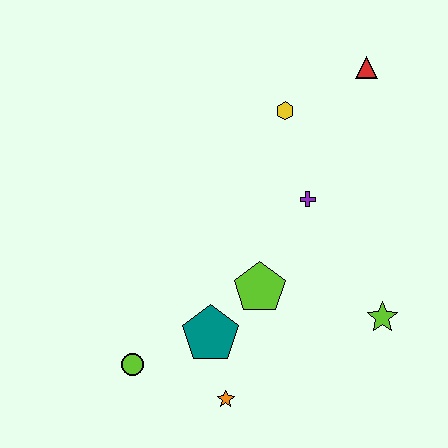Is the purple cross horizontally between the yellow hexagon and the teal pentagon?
No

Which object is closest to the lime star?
The lime pentagon is closest to the lime star.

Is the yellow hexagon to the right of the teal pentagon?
Yes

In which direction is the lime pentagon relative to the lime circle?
The lime pentagon is to the right of the lime circle.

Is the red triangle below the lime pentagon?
No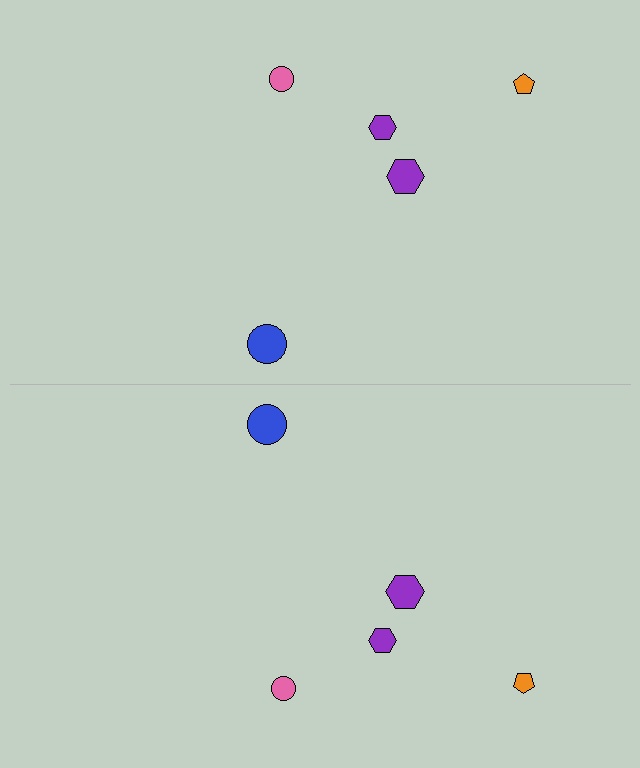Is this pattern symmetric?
Yes, this pattern has bilateral (reflection) symmetry.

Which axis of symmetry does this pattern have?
The pattern has a horizontal axis of symmetry running through the center of the image.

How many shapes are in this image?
There are 10 shapes in this image.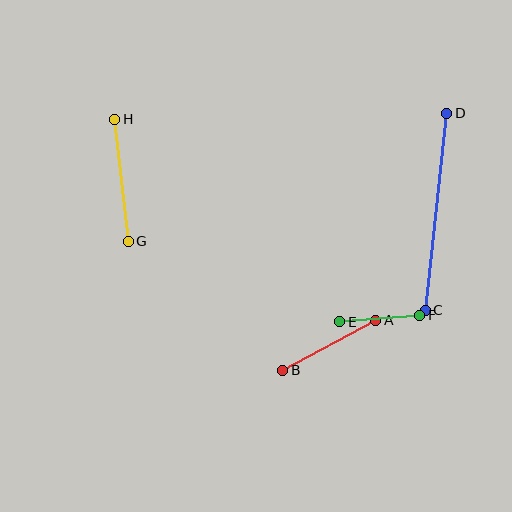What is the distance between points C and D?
The distance is approximately 198 pixels.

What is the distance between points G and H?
The distance is approximately 123 pixels.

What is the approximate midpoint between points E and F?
The midpoint is at approximately (380, 319) pixels.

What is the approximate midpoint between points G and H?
The midpoint is at approximately (121, 180) pixels.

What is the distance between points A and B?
The distance is approximately 106 pixels.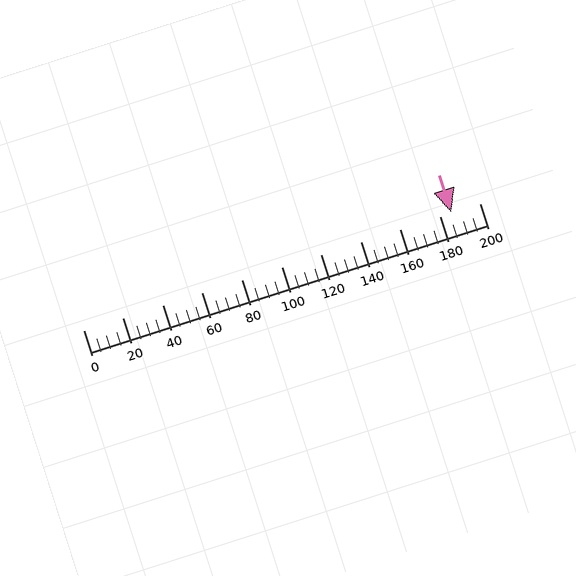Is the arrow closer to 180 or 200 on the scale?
The arrow is closer to 180.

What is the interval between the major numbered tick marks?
The major tick marks are spaced 20 units apart.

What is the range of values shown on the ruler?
The ruler shows values from 0 to 200.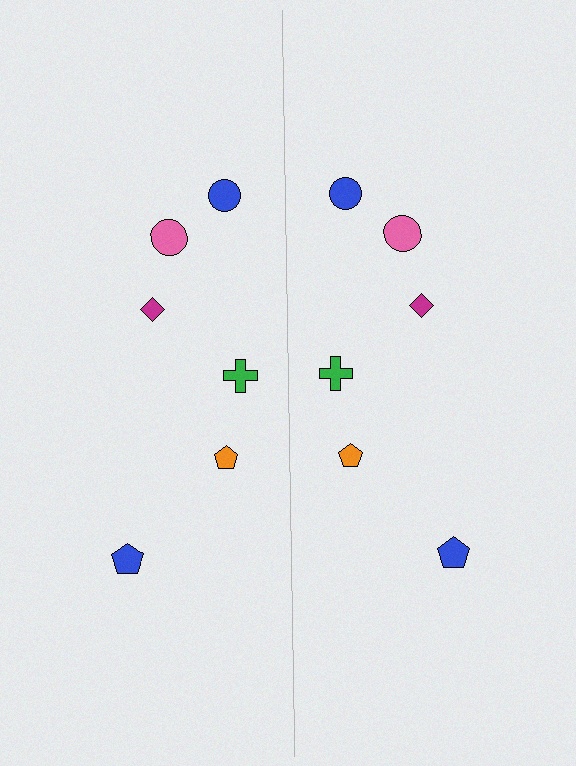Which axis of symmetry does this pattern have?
The pattern has a vertical axis of symmetry running through the center of the image.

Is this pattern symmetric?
Yes, this pattern has bilateral (reflection) symmetry.